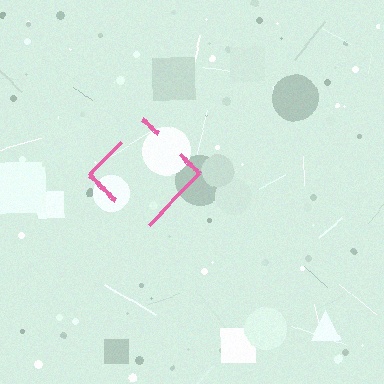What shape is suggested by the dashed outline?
The dashed outline suggests a diamond.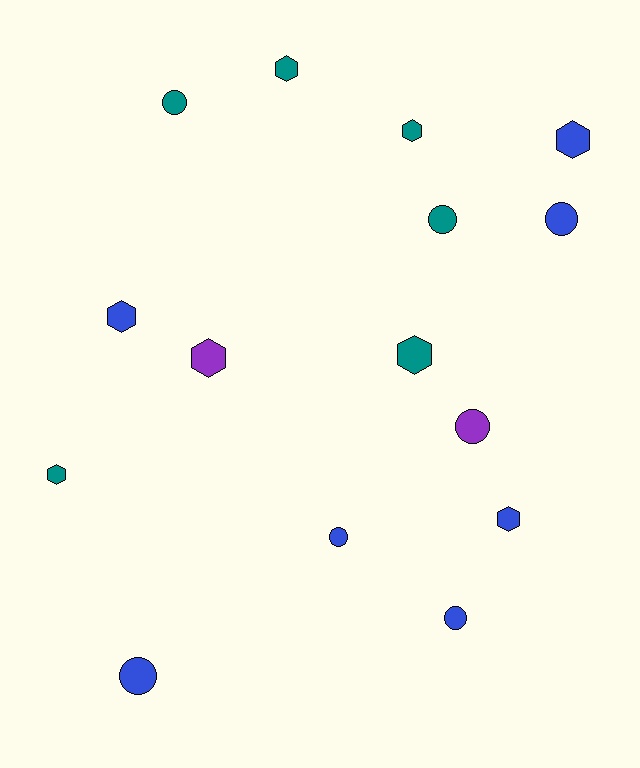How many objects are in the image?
There are 15 objects.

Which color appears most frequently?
Blue, with 7 objects.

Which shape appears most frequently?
Hexagon, with 8 objects.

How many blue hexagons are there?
There are 3 blue hexagons.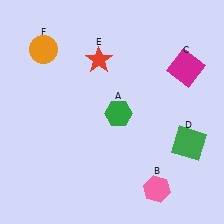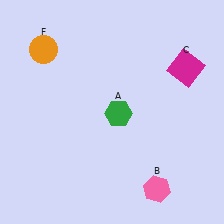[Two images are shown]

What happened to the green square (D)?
The green square (D) was removed in Image 2. It was in the bottom-right area of Image 1.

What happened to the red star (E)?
The red star (E) was removed in Image 2. It was in the top-left area of Image 1.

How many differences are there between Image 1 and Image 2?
There are 2 differences between the two images.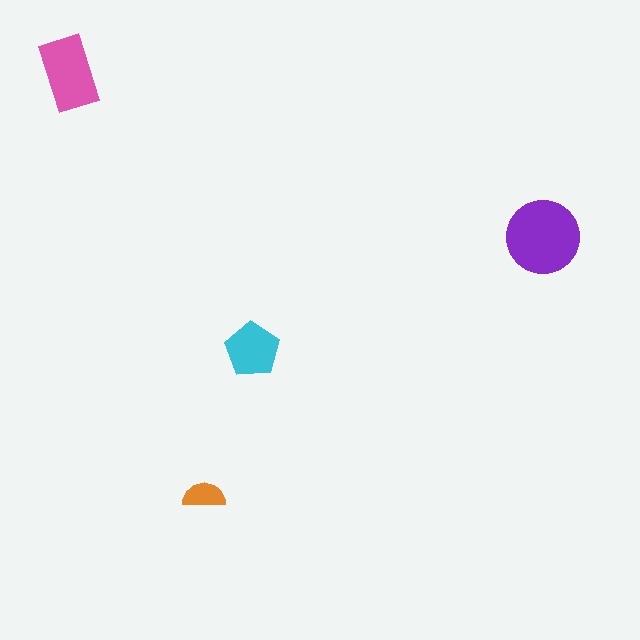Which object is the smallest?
The orange semicircle.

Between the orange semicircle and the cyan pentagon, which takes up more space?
The cyan pentagon.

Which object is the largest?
The purple circle.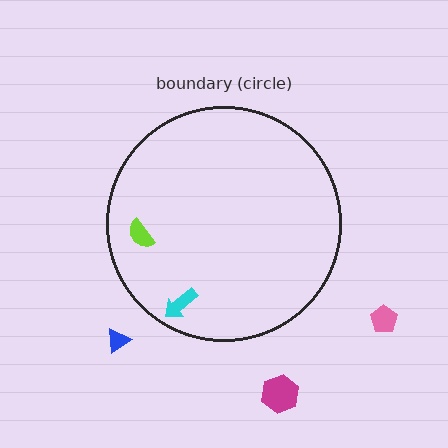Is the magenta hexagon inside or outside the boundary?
Outside.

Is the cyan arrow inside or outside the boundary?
Inside.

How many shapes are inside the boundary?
2 inside, 3 outside.